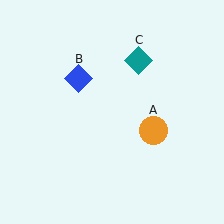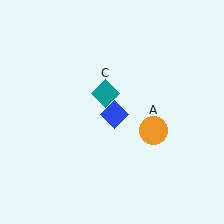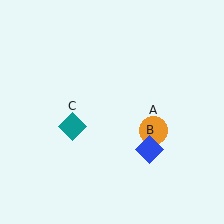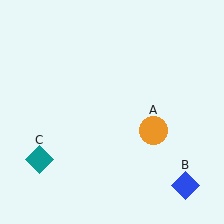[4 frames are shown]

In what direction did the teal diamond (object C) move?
The teal diamond (object C) moved down and to the left.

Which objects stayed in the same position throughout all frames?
Orange circle (object A) remained stationary.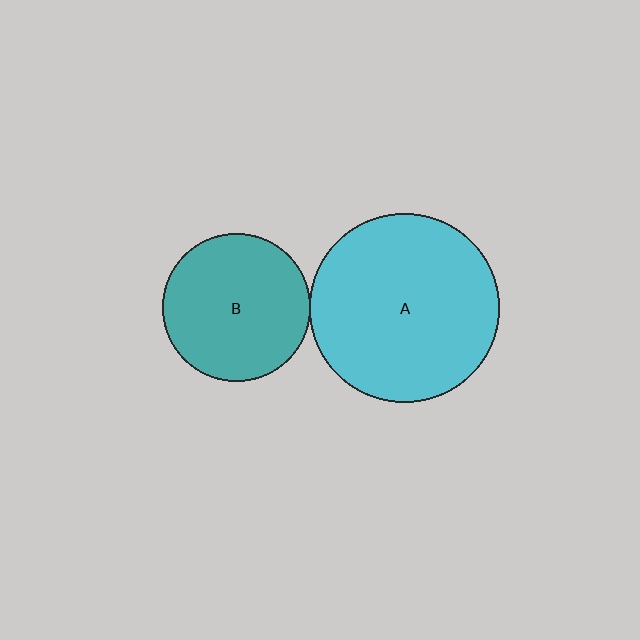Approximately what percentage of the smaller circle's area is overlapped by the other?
Approximately 5%.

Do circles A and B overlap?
Yes.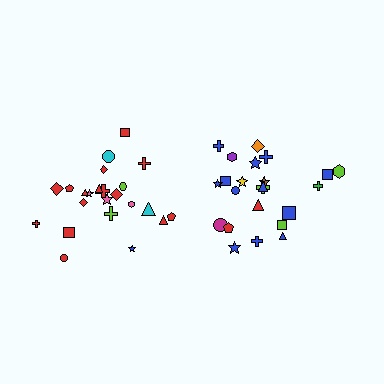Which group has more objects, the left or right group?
The left group.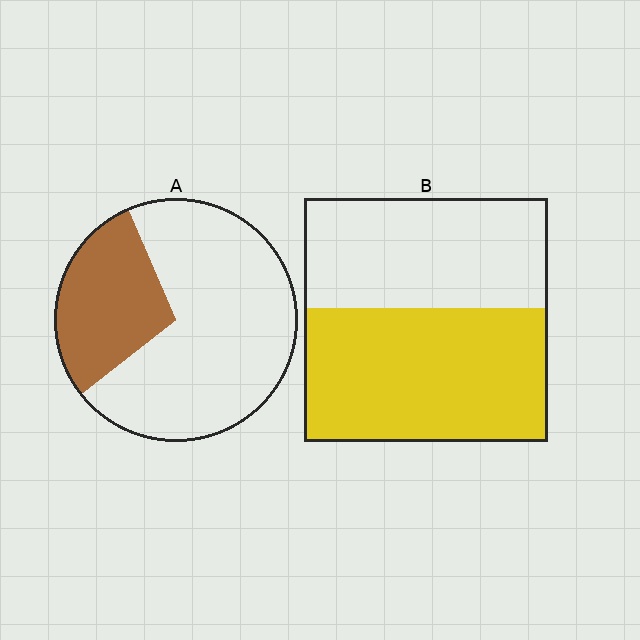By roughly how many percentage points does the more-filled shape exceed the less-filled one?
By roughly 25 percentage points (B over A).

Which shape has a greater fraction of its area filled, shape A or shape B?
Shape B.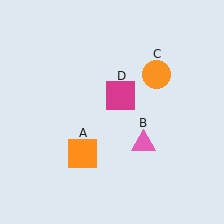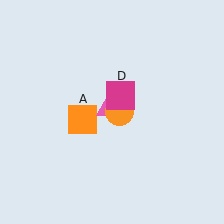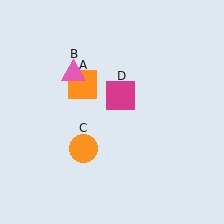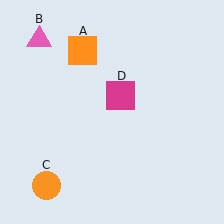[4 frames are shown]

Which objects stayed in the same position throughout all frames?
Magenta square (object D) remained stationary.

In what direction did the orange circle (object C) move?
The orange circle (object C) moved down and to the left.